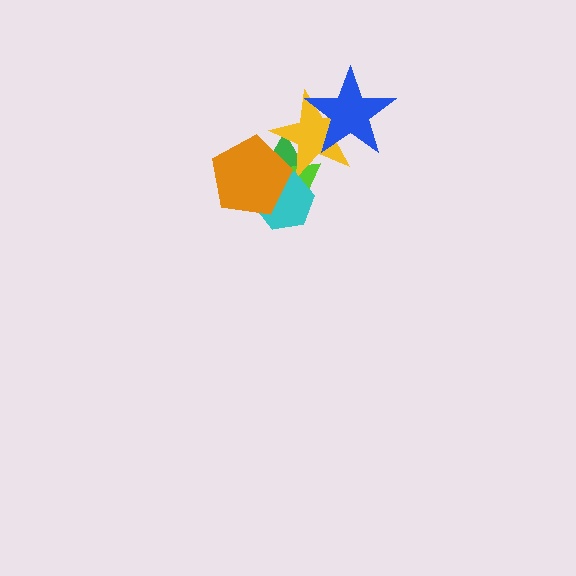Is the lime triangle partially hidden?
Yes, it is partially covered by another shape.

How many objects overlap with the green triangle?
4 objects overlap with the green triangle.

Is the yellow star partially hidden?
Yes, it is partially covered by another shape.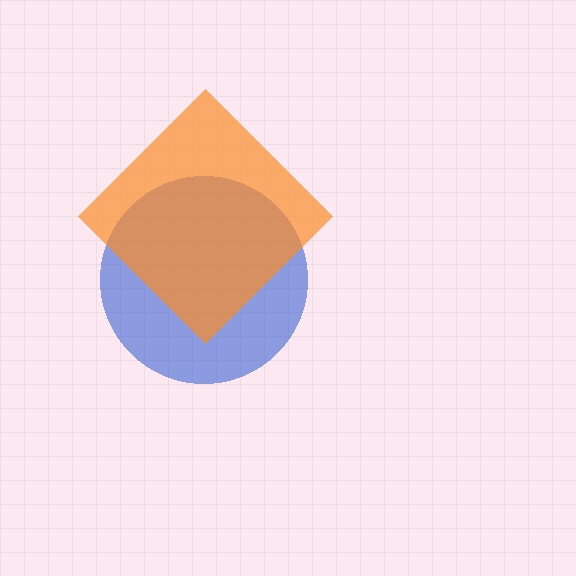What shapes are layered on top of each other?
The layered shapes are: a blue circle, an orange diamond.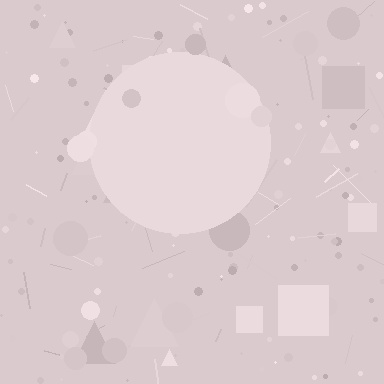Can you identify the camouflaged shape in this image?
The camouflaged shape is a circle.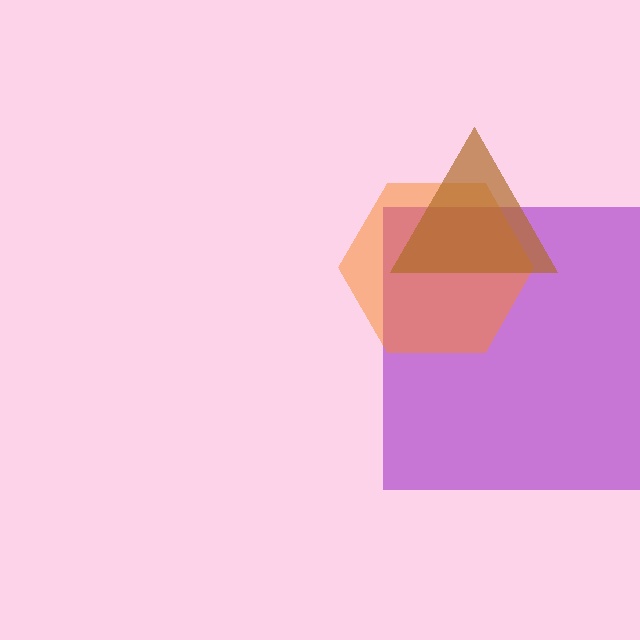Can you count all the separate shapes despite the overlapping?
Yes, there are 3 separate shapes.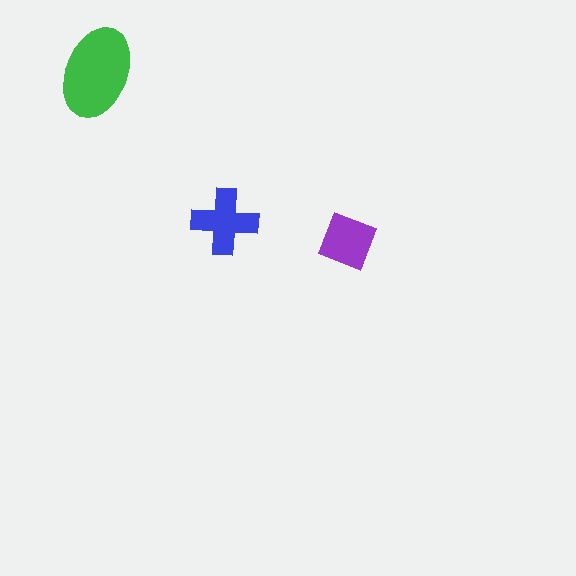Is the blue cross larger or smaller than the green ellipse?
Smaller.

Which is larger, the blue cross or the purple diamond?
The blue cross.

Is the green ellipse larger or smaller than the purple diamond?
Larger.